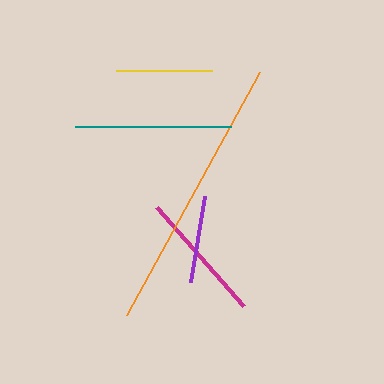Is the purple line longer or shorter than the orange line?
The orange line is longer than the purple line.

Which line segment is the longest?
The orange line is the longest at approximately 278 pixels.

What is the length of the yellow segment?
The yellow segment is approximately 97 pixels long.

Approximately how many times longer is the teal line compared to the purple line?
The teal line is approximately 1.8 times the length of the purple line.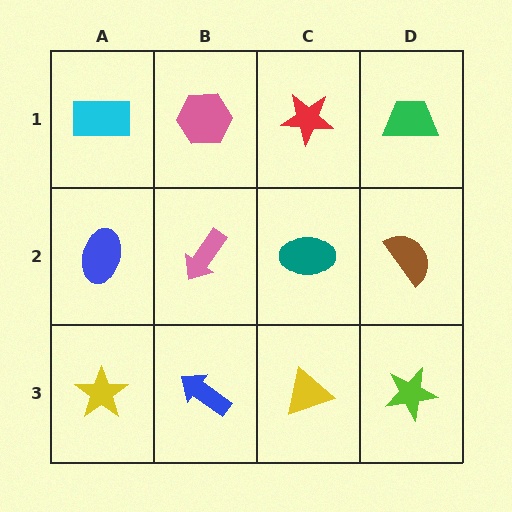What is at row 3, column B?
A blue arrow.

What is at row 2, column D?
A brown semicircle.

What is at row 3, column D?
A lime star.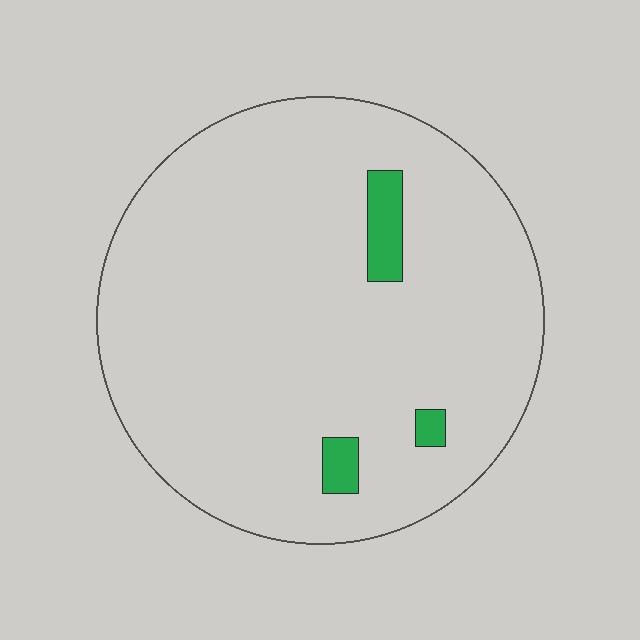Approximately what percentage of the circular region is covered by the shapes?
Approximately 5%.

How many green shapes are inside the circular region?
3.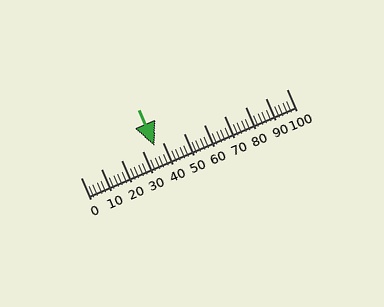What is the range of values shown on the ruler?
The ruler shows values from 0 to 100.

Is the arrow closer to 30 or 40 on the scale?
The arrow is closer to 40.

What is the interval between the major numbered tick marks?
The major tick marks are spaced 10 units apart.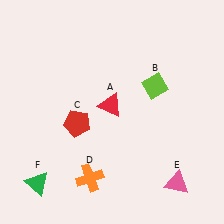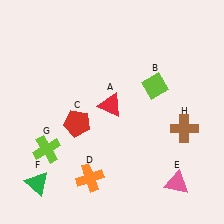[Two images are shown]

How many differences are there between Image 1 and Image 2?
There are 2 differences between the two images.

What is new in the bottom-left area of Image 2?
A lime cross (G) was added in the bottom-left area of Image 2.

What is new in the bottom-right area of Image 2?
A brown cross (H) was added in the bottom-right area of Image 2.